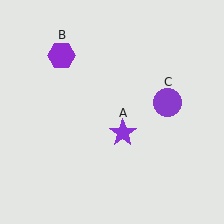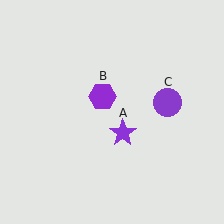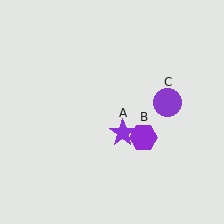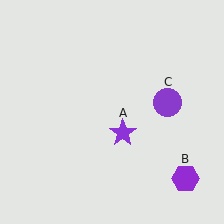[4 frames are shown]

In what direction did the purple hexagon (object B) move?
The purple hexagon (object B) moved down and to the right.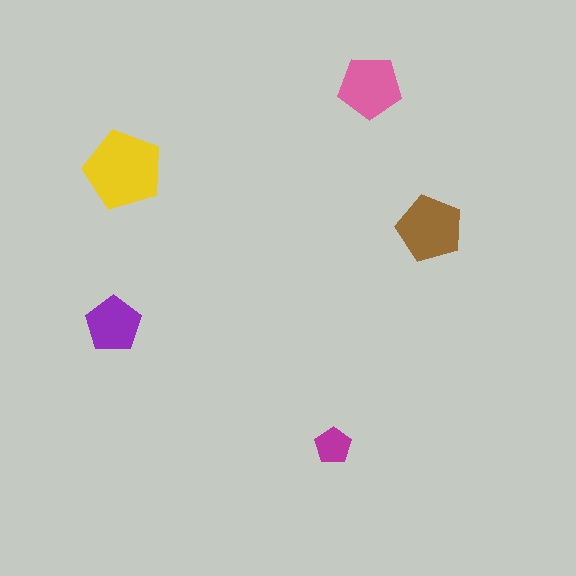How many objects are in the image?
There are 5 objects in the image.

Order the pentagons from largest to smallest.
the yellow one, the brown one, the pink one, the purple one, the magenta one.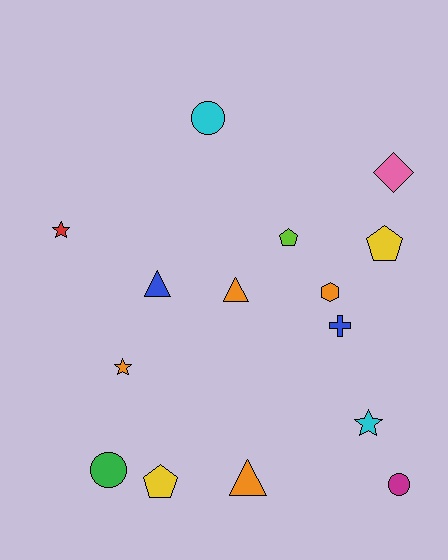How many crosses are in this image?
There is 1 cross.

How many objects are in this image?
There are 15 objects.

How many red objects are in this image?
There is 1 red object.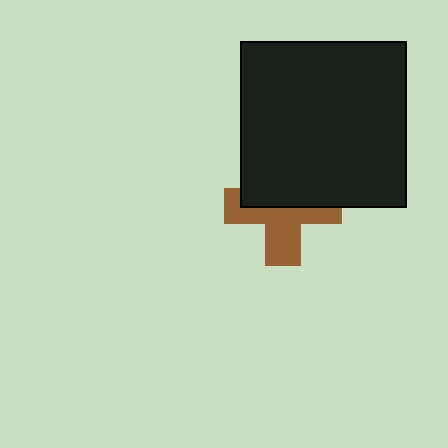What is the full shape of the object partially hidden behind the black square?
The partially hidden object is a brown cross.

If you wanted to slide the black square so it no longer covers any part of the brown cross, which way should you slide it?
Slide it up — that is the most direct way to separate the two shapes.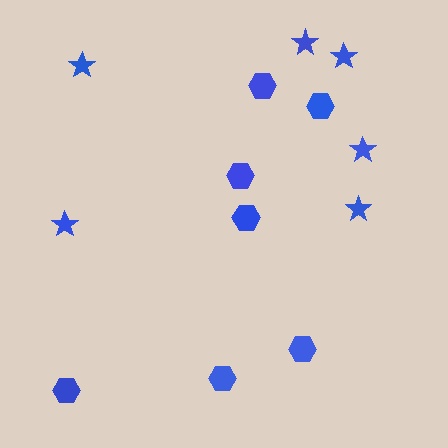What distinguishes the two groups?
There are 2 groups: one group of hexagons (7) and one group of stars (6).